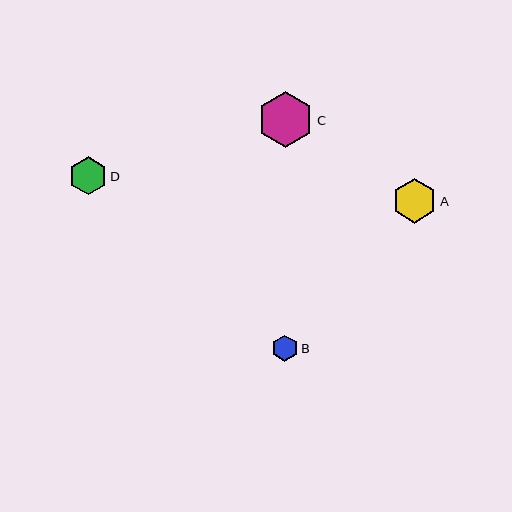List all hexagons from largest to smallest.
From largest to smallest: C, A, D, B.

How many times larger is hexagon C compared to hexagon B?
Hexagon C is approximately 2.1 times the size of hexagon B.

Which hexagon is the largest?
Hexagon C is the largest with a size of approximately 55 pixels.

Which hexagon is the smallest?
Hexagon B is the smallest with a size of approximately 26 pixels.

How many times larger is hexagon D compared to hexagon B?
Hexagon D is approximately 1.4 times the size of hexagon B.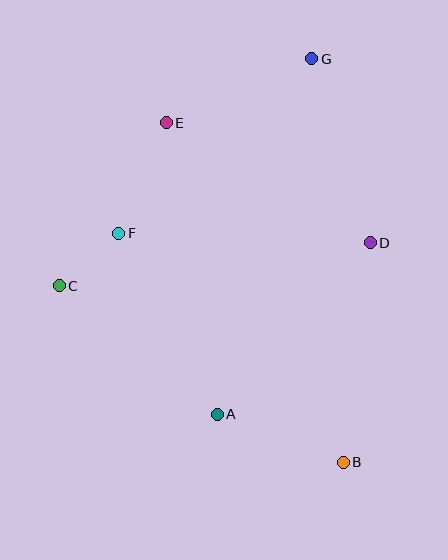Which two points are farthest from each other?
Points B and G are farthest from each other.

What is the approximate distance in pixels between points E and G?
The distance between E and G is approximately 159 pixels.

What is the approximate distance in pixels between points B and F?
The distance between B and F is approximately 321 pixels.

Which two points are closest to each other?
Points C and F are closest to each other.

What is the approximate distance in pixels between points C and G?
The distance between C and G is approximately 340 pixels.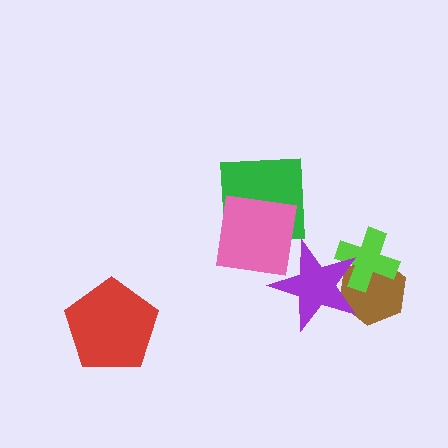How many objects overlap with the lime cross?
2 objects overlap with the lime cross.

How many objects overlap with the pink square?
1 object overlaps with the pink square.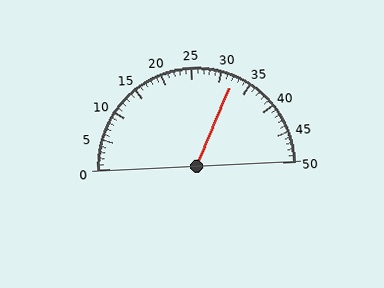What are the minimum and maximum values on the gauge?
The gauge ranges from 0 to 50.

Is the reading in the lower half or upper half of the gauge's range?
The reading is in the upper half of the range (0 to 50).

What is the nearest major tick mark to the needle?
The nearest major tick mark is 30.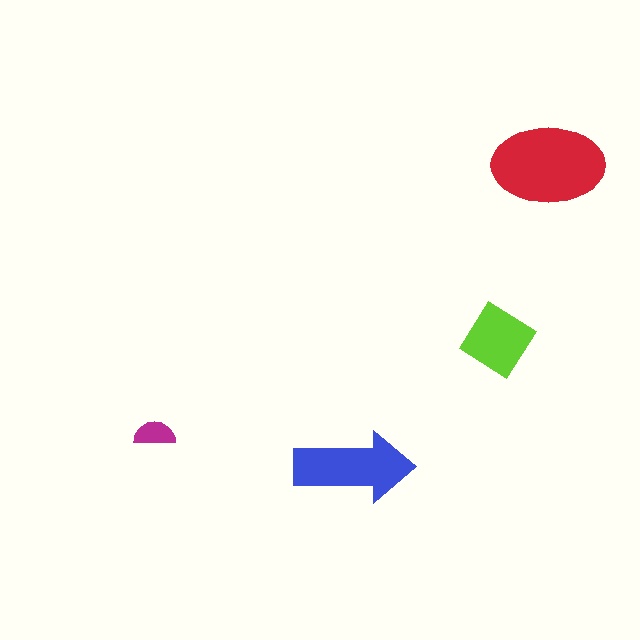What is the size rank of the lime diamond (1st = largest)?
3rd.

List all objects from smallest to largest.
The magenta semicircle, the lime diamond, the blue arrow, the red ellipse.